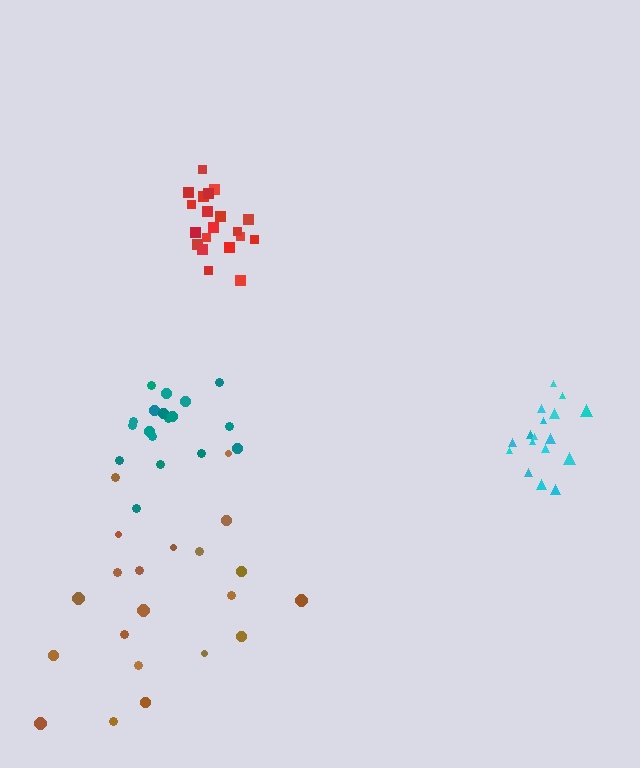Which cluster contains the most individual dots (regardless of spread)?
Brown (21).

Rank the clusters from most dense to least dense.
red, cyan, teal, brown.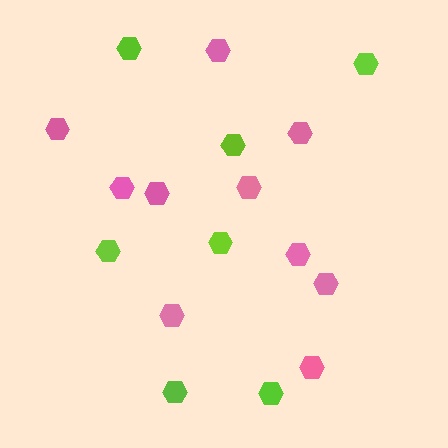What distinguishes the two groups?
There are 2 groups: one group of pink hexagons (10) and one group of lime hexagons (7).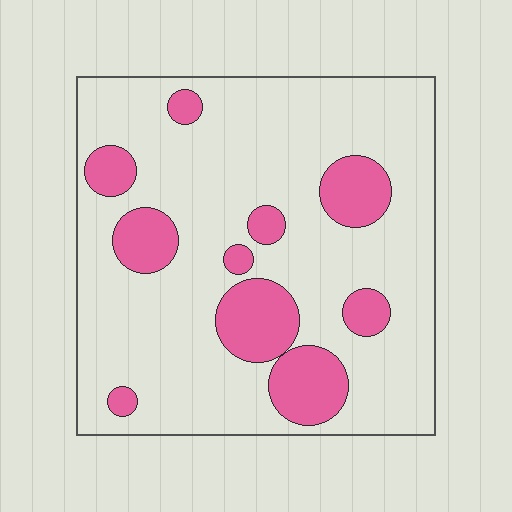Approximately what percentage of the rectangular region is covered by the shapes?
Approximately 20%.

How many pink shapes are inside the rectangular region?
10.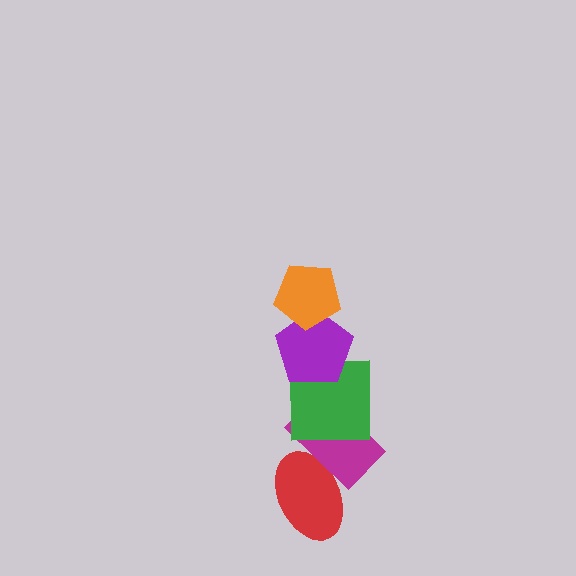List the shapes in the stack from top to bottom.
From top to bottom: the orange pentagon, the purple pentagon, the green square, the magenta rectangle, the red ellipse.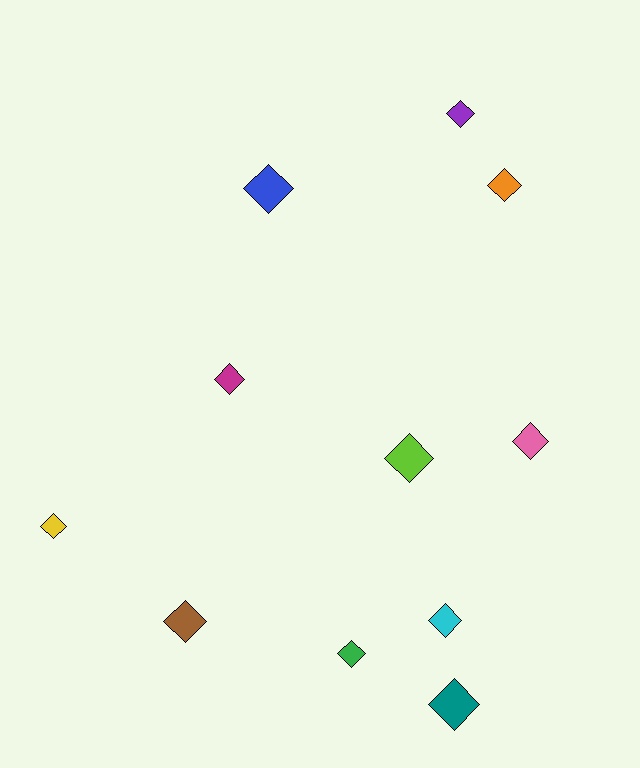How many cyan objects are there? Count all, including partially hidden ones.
There is 1 cyan object.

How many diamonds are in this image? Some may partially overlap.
There are 11 diamonds.